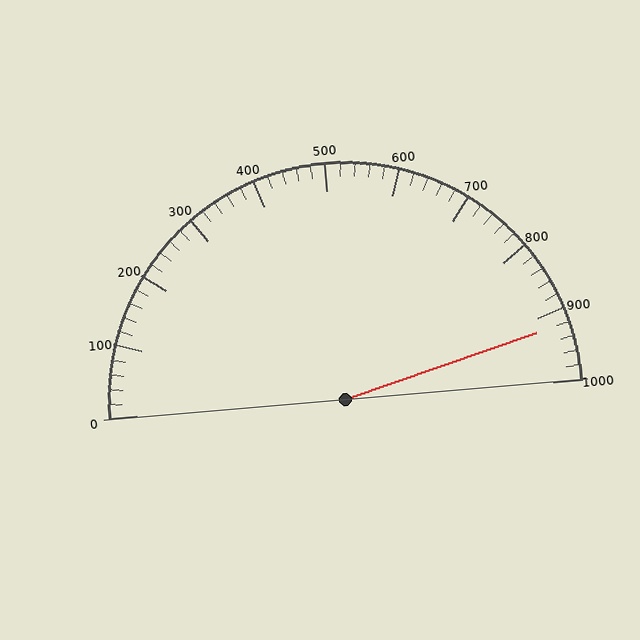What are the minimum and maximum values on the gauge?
The gauge ranges from 0 to 1000.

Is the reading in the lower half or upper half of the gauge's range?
The reading is in the upper half of the range (0 to 1000).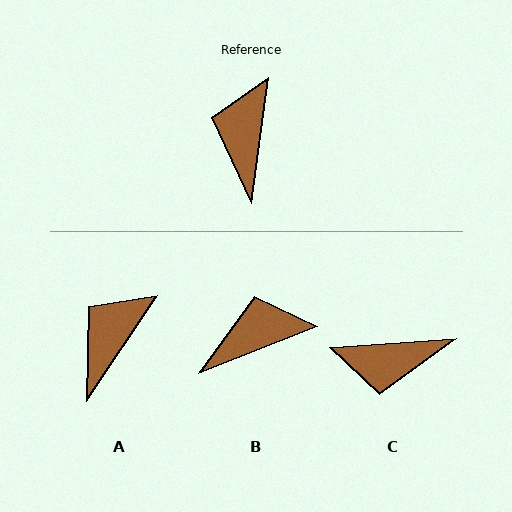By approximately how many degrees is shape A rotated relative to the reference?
Approximately 26 degrees clockwise.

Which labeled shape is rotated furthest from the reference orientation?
C, about 102 degrees away.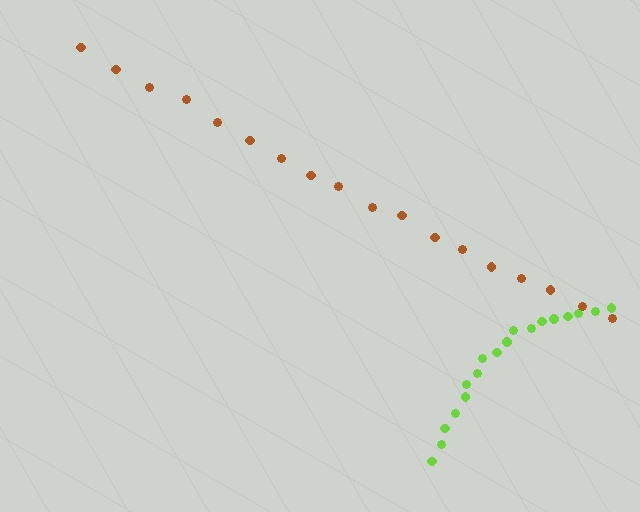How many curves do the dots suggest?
There are 2 distinct paths.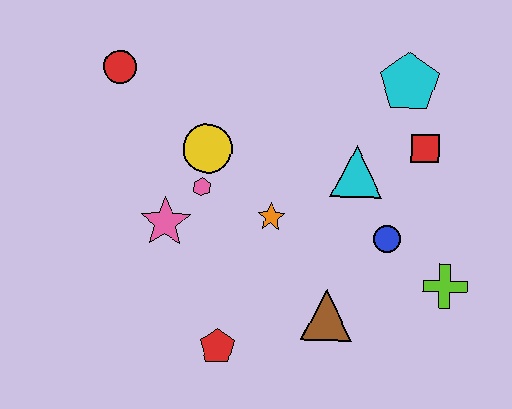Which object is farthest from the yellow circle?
The lime cross is farthest from the yellow circle.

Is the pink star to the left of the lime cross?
Yes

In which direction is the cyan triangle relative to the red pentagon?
The cyan triangle is above the red pentagon.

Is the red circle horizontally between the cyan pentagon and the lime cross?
No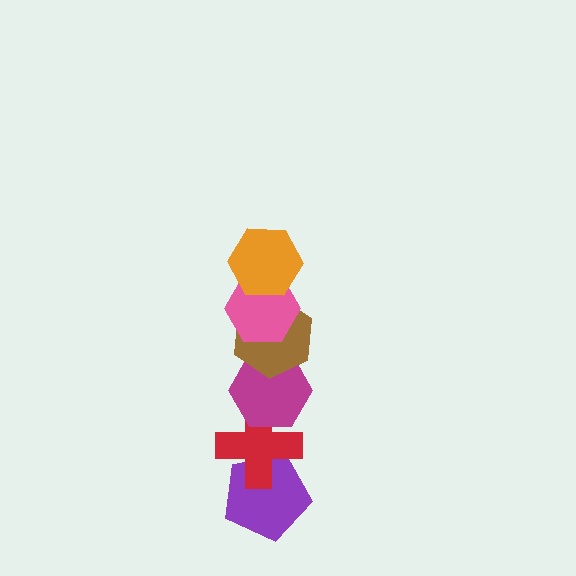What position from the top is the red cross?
The red cross is 5th from the top.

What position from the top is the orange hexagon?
The orange hexagon is 1st from the top.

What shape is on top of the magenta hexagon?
The brown hexagon is on top of the magenta hexagon.